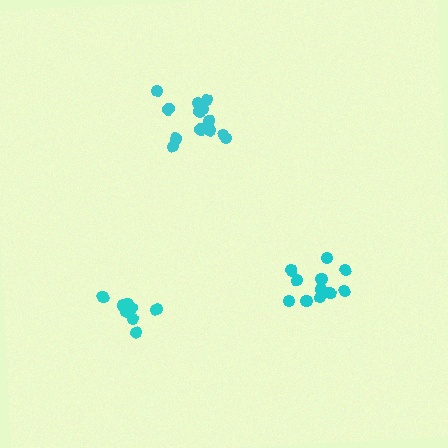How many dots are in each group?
Group 1: 11 dots, Group 2: 13 dots, Group 3: 8 dots (32 total).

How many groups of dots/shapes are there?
There are 3 groups.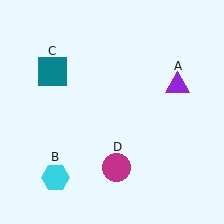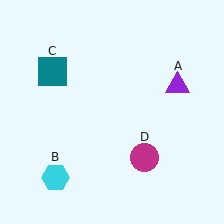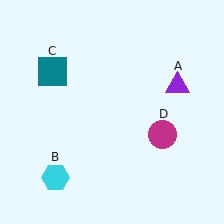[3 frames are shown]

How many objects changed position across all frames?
1 object changed position: magenta circle (object D).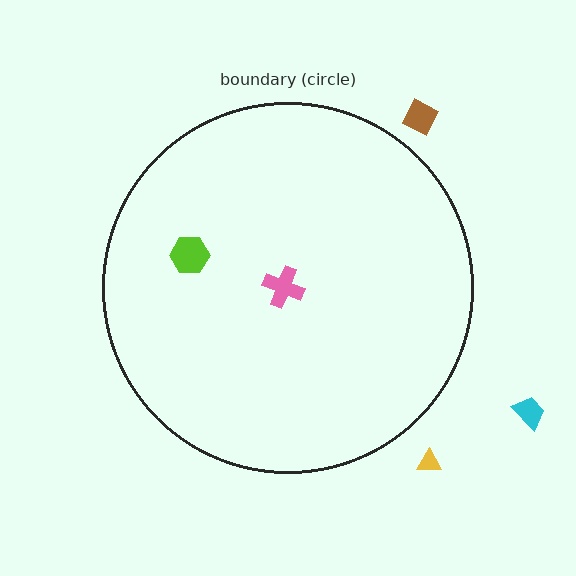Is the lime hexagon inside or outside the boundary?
Inside.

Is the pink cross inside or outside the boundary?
Inside.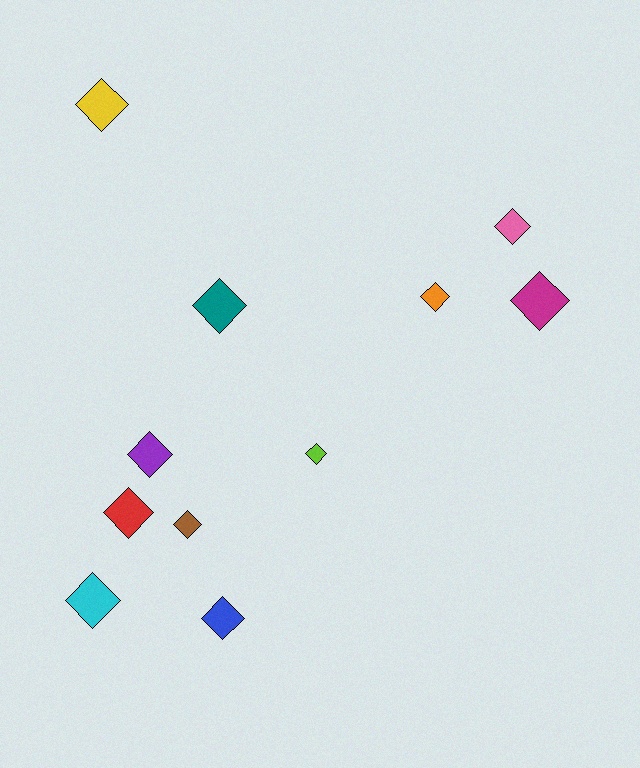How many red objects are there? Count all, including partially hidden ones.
There is 1 red object.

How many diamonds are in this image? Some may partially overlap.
There are 11 diamonds.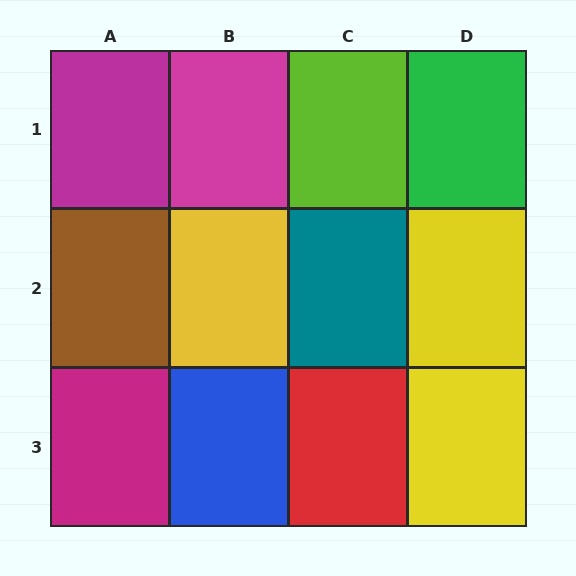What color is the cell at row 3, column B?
Blue.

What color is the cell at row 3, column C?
Red.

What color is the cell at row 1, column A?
Magenta.